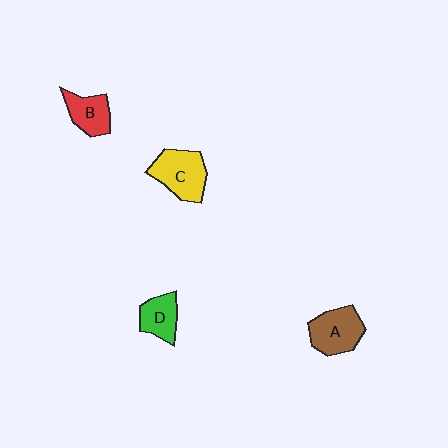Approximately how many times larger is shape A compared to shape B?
Approximately 1.3 times.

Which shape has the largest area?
Shape C (yellow).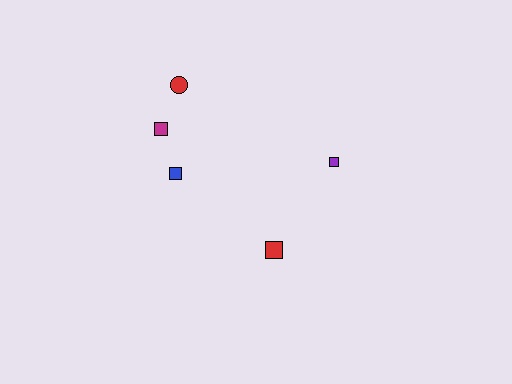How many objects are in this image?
There are 5 objects.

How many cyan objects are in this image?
There are no cyan objects.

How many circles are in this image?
There is 1 circle.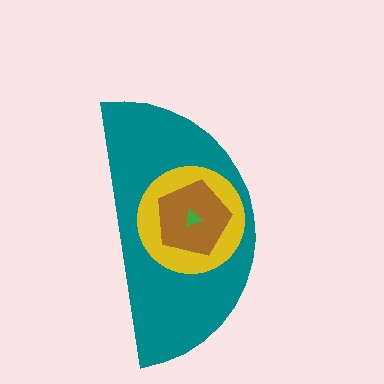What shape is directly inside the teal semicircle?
The yellow circle.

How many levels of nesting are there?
4.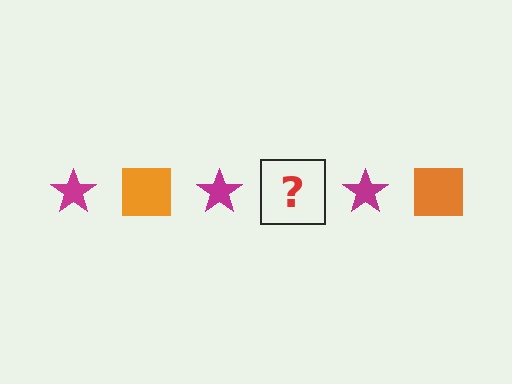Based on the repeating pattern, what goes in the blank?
The blank should be an orange square.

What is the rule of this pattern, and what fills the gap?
The rule is that the pattern alternates between magenta star and orange square. The gap should be filled with an orange square.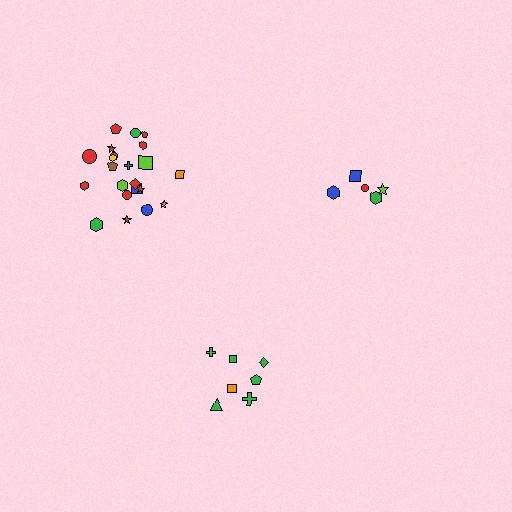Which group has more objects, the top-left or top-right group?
The top-left group.